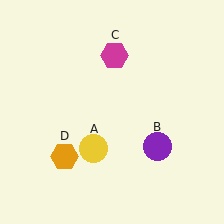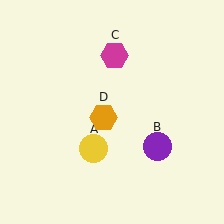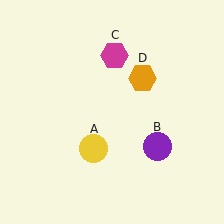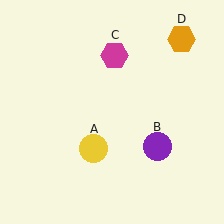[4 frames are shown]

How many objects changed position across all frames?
1 object changed position: orange hexagon (object D).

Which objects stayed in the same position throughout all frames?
Yellow circle (object A) and purple circle (object B) and magenta hexagon (object C) remained stationary.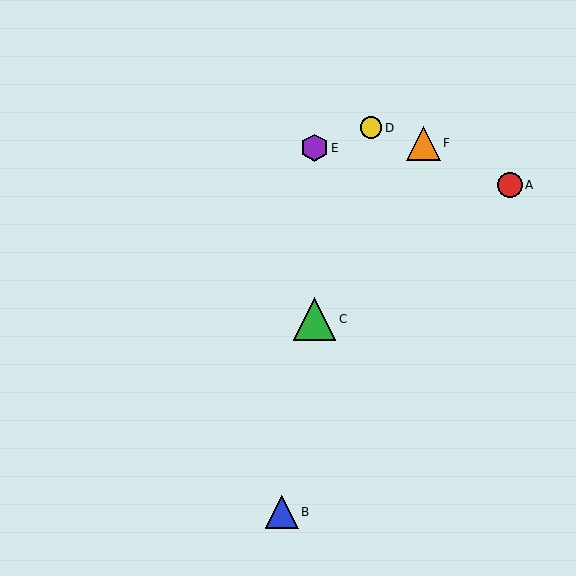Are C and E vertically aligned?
Yes, both are at x≈314.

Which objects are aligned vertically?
Objects C, E are aligned vertically.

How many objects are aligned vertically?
2 objects (C, E) are aligned vertically.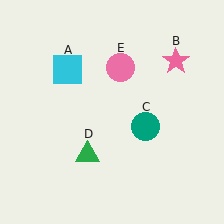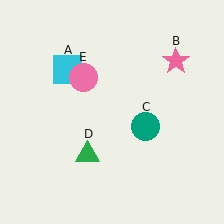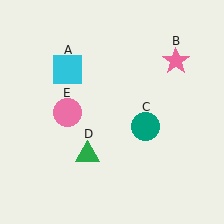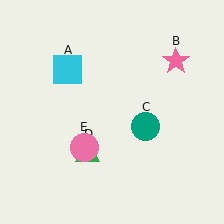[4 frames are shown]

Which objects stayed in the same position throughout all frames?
Cyan square (object A) and pink star (object B) and teal circle (object C) and green triangle (object D) remained stationary.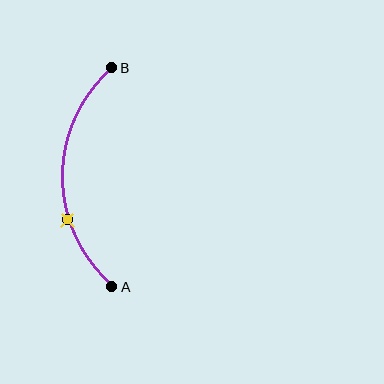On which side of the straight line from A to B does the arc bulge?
The arc bulges to the left of the straight line connecting A and B.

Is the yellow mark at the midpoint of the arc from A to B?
No. The yellow mark lies on the arc but is closer to endpoint A. The arc midpoint would be at the point on the curve equidistant along the arc from both A and B.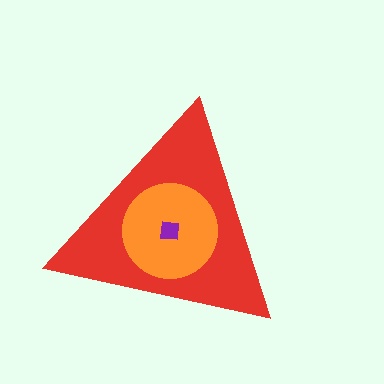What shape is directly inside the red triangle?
The orange circle.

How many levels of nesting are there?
3.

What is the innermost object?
The purple square.